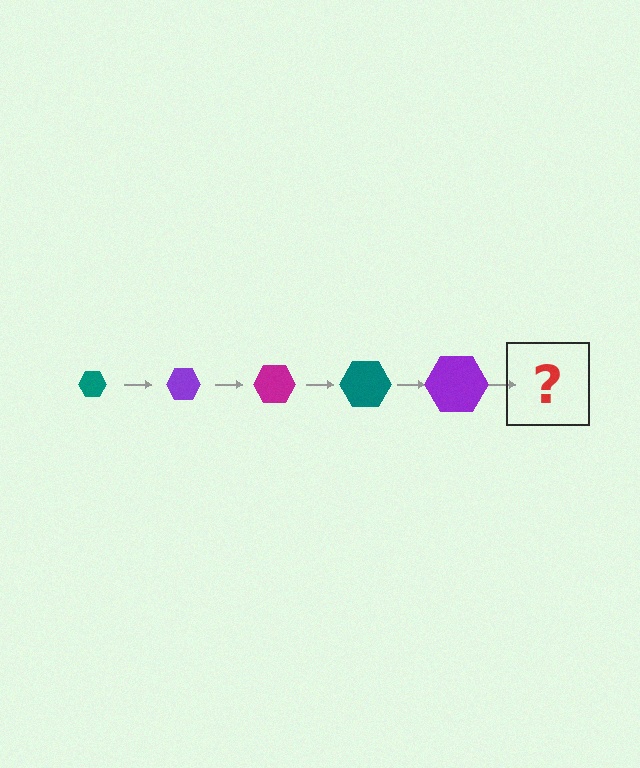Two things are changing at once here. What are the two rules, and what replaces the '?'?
The two rules are that the hexagon grows larger each step and the color cycles through teal, purple, and magenta. The '?' should be a magenta hexagon, larger than the previous one.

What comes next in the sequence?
The next element should be a magenta hexagon, larger than the previous one.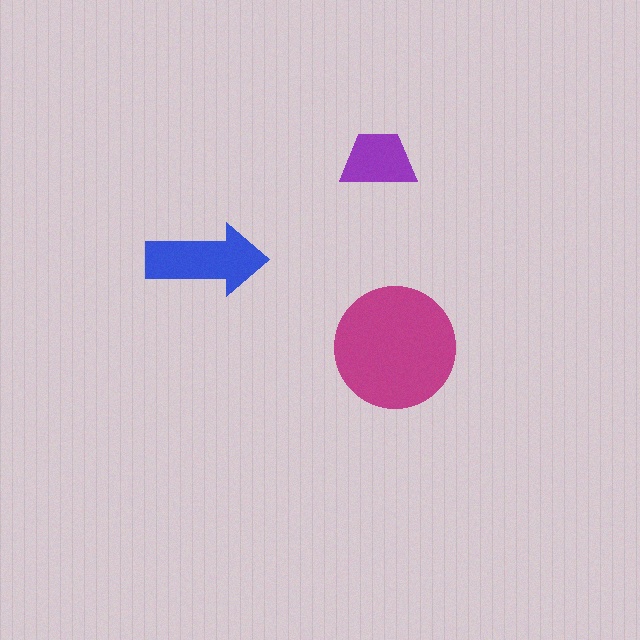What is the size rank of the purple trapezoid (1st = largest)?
3rd.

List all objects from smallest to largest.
The purple trapezoid, the blue arrow, the magenta circle.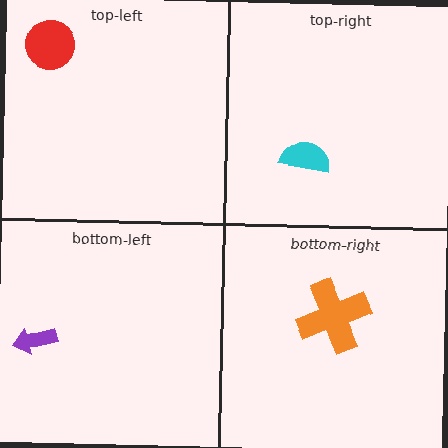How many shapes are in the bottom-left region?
1.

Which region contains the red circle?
The top-left region.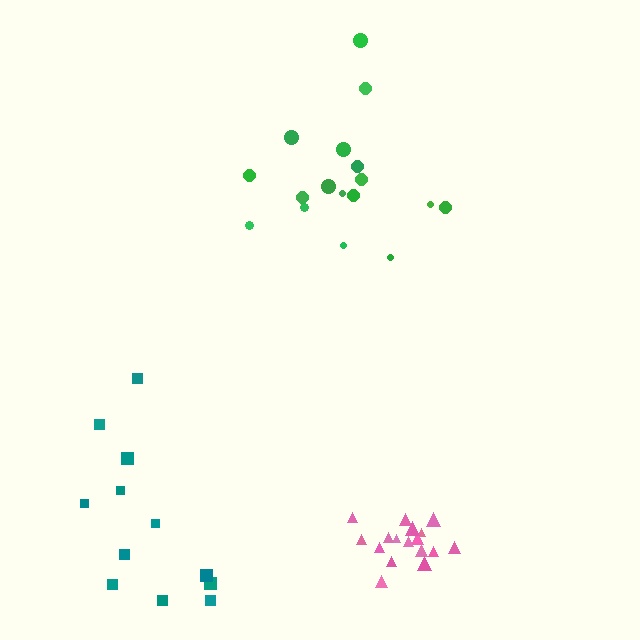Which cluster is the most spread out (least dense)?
Teal.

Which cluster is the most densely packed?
Pink.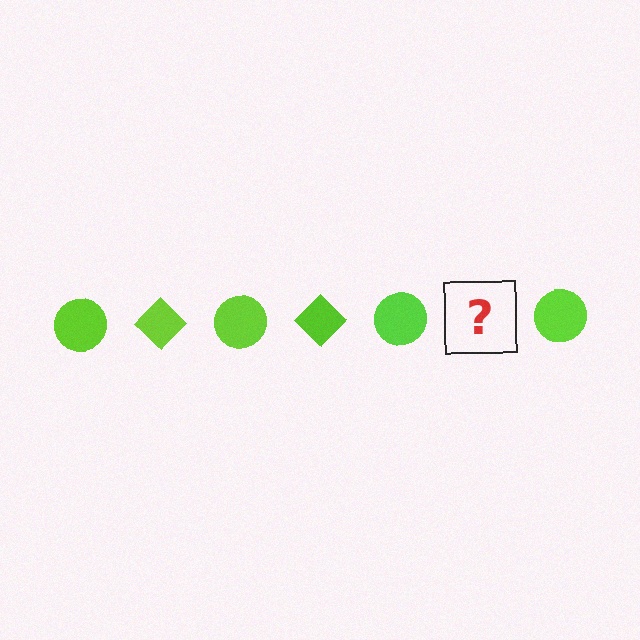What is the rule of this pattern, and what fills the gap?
The rule is that the pattern cycles through circle, diamond shapes in lime. The gap should be filled with a lime diamond.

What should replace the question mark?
The question mark should be replaced with a lime diamond.